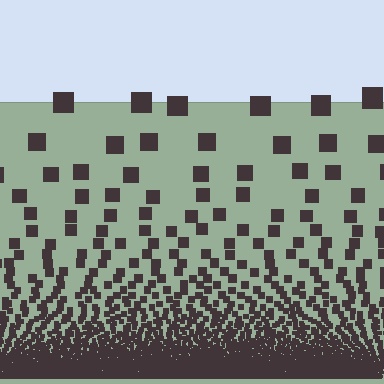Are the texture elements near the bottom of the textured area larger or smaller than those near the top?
Smaller. The gradient is inverted — elements near the bottom are smaller and denser.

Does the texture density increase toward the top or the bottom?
Density increases toward the bottom.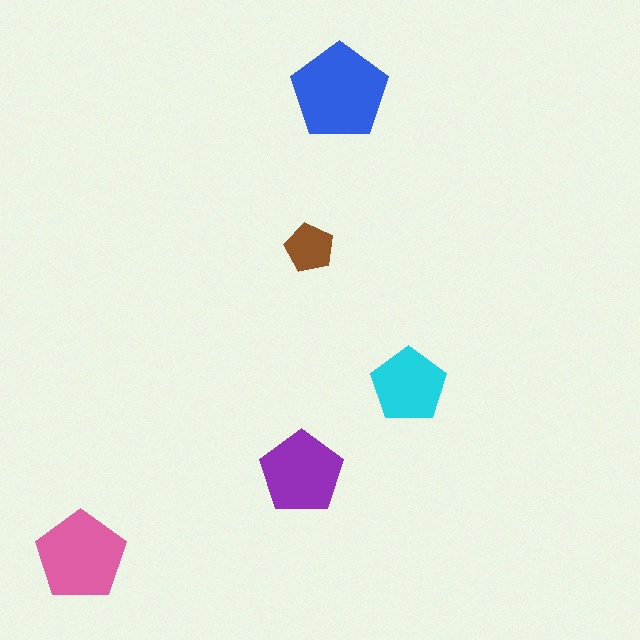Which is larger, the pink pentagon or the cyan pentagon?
The pink one.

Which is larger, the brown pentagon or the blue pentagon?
The blue one.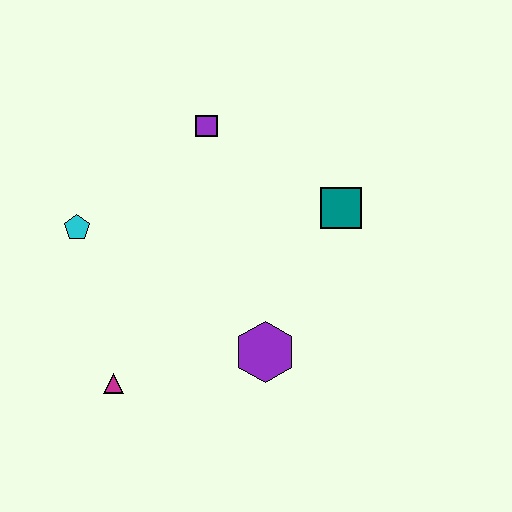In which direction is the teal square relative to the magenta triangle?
The teal square is to the right of the magenta triangle.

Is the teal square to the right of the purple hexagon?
Yes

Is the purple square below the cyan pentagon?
No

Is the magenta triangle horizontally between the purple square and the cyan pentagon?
Yes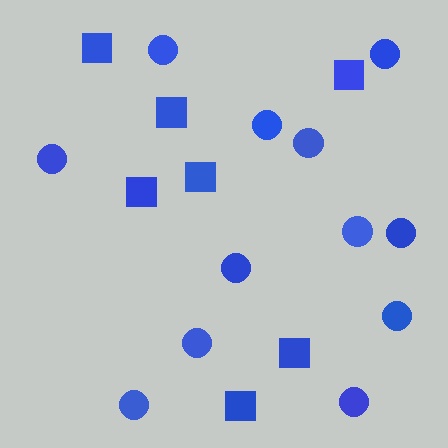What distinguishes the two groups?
There are 2 groups: one group of squares (7) and one group of circles (12).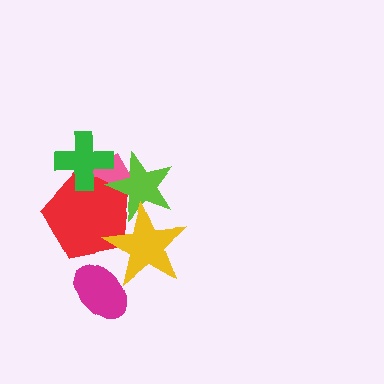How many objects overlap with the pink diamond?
3 objects overlap with the pink diamond.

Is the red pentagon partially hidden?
Yes, it is partially covered by another shape.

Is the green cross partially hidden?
No, no other shape covers it.